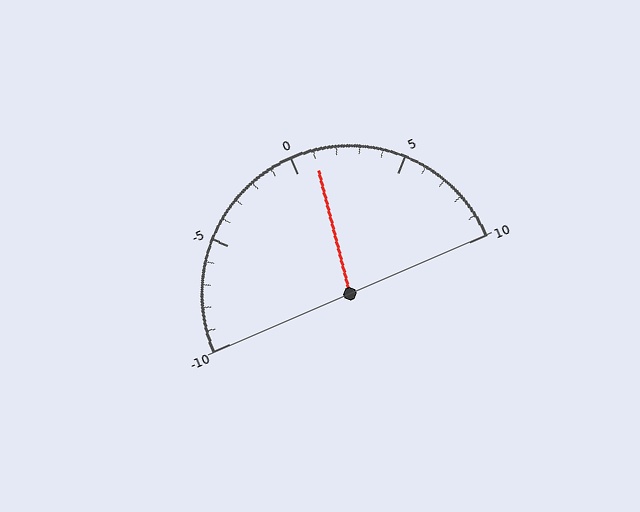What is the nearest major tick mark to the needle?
The nearest major tick mark is 0.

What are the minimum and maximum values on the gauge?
The gauge ranges from -10 to 10.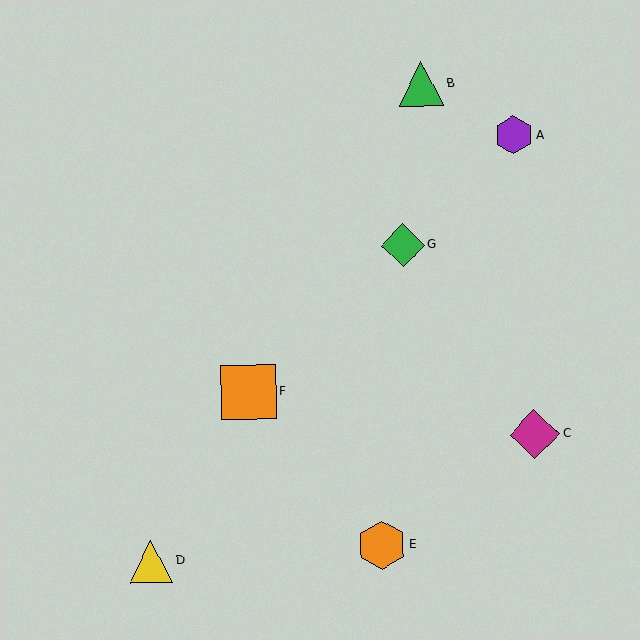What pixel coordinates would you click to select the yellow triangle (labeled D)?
Click at (151, 561) to select the yellow triangle D.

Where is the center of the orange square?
The center of the orange square is at (249, 392).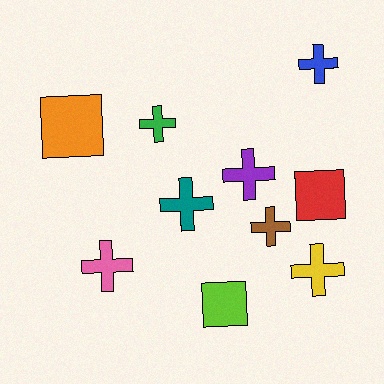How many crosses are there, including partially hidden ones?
There are 7 crosses.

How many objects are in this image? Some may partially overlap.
There are 10 objects.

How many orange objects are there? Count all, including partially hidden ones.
There is 1 orange object.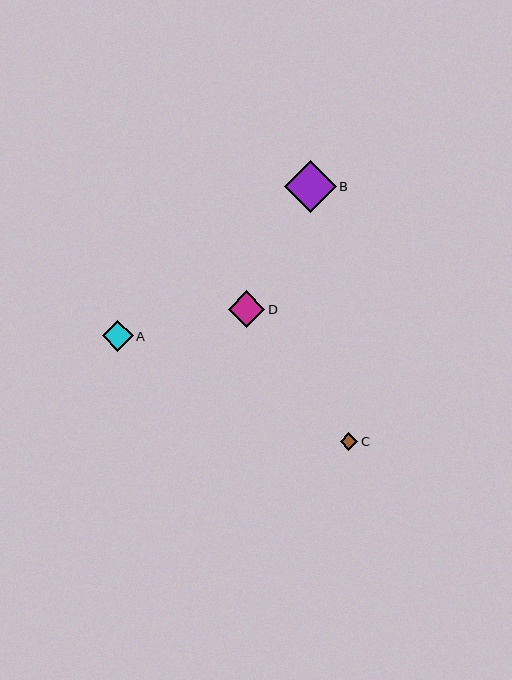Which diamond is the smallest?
Diamond C is the smallest with a size of approximately 17 pixels.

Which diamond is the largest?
Diamond B is the largest with a size of approximately 51 pixels.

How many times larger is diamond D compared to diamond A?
Diamond D is approximately 1.2 times the size of diamond A.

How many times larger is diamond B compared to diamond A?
Diamond B is approximately 1.6 times the size of diamond A.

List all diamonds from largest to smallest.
From largest to smallest: B, D, A, C.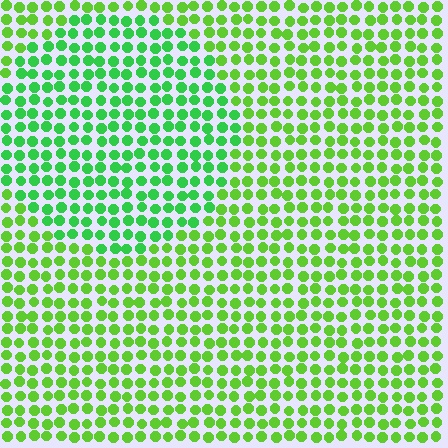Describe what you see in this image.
The image is filled with small lime elements in a uniform arrangement. A circle-shaped region is visible where the elements are tinted to a slightly different hue, forming a subtle color boundary.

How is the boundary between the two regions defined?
The boundary is defined purely by a slight shift in hue (about 27 degrees). Spacing, size, and orientation are identical on both sides.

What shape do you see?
I see a circle.